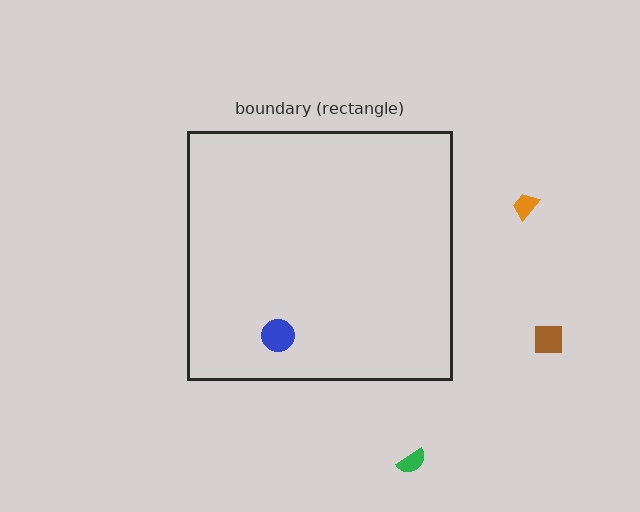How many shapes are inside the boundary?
1 inside, 3 outside.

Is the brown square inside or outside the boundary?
Outside.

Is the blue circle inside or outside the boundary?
Inside.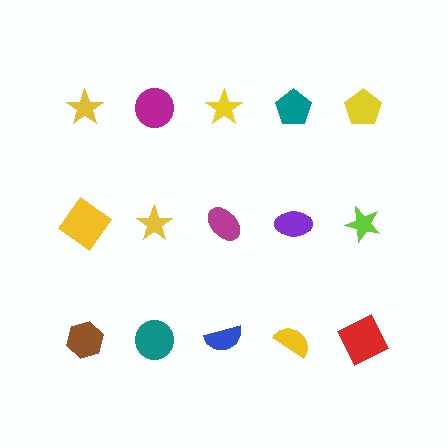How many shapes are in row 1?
5 shapes.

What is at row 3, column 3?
A blue semicircle.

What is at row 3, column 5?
A red square.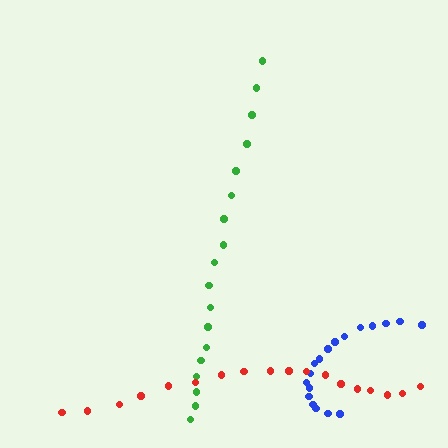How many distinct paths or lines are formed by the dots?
There are 3 distinct paths.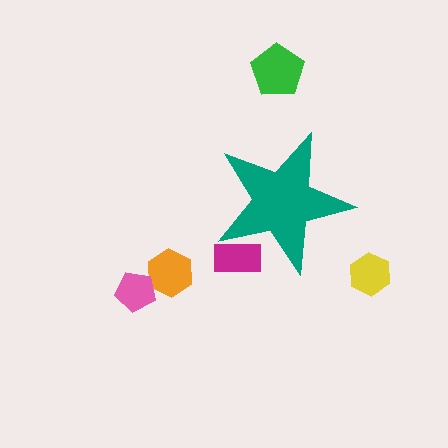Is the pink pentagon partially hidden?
No, the pink pentagon is fully visible.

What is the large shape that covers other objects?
A teal star.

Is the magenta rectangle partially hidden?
Yes, the magenta rectangle is partially hidden behind the teal star.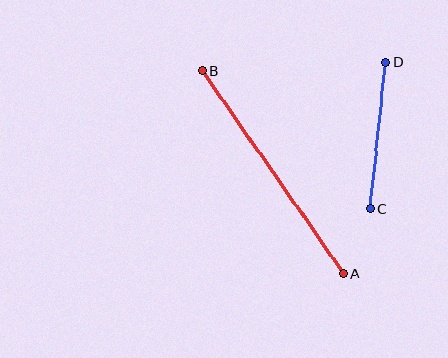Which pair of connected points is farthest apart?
Points A and B are farthest apart.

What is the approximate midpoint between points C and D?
The midpoint is at approximately (378, 136) pixels.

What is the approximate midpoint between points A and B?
The midpoint is at approximately (273, 172) pixels.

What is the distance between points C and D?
The distance is approximately 148 pixels.